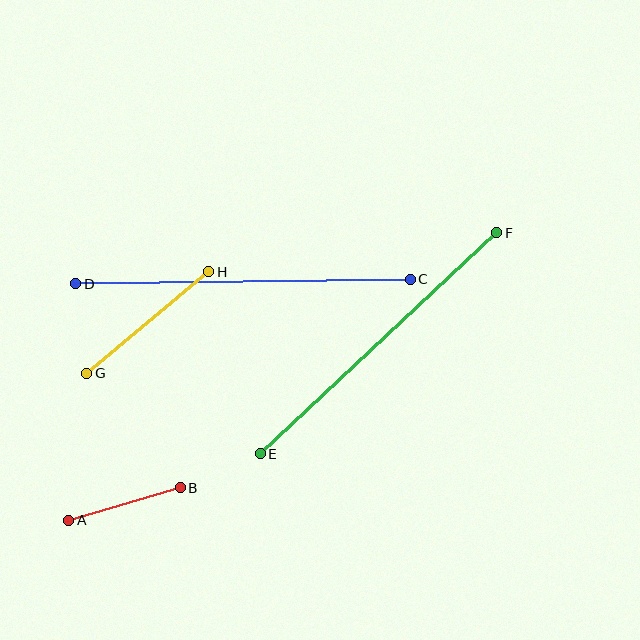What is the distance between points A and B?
The distance is approximately 116 pixels.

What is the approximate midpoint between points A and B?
The midpoint is at approximately (124, 504) pixels.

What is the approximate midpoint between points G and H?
The midpoint is at approximately (148, 322) pixels.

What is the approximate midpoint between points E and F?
The midpoint is at approximately (379, 343) pixels.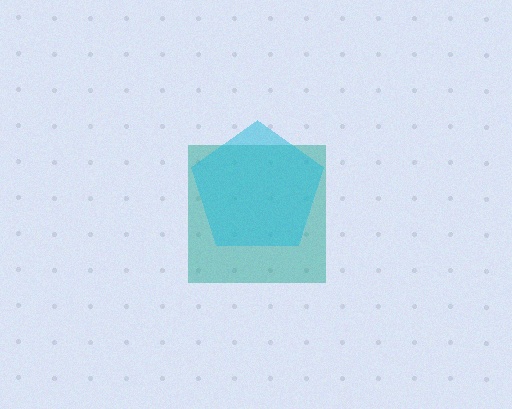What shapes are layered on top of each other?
The layered shapes are: a teal square, a cyan pentagon.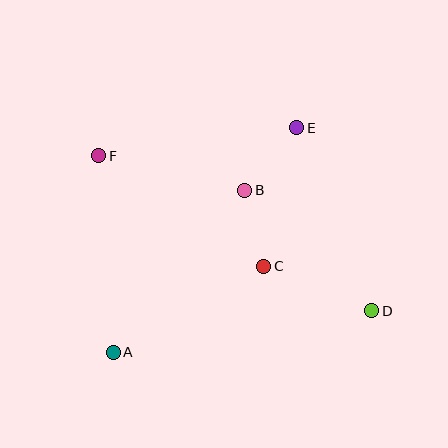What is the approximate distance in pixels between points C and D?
The distance between C and D is approximately 117 pixels.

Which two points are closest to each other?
Points B and C are closest to each other.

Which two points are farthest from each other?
Points D and F are farthest from each other.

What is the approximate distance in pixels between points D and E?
The distance between D and E is approximately 198 pixels.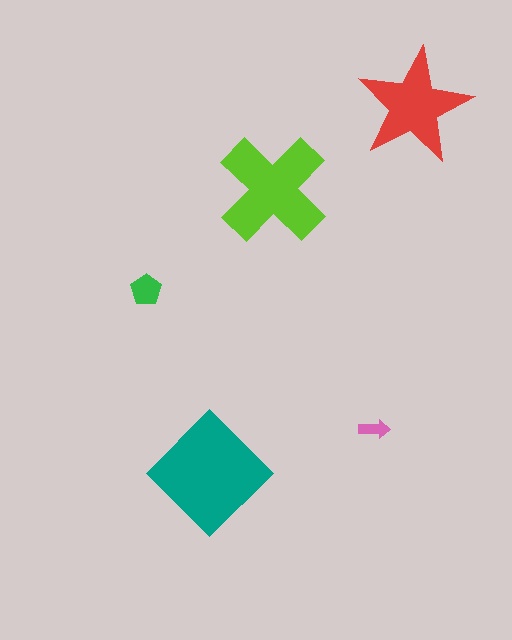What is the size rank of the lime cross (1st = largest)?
2nd.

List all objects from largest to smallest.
The teal diamond, the lime cross, the red star, the green pentagon, the pink arrow.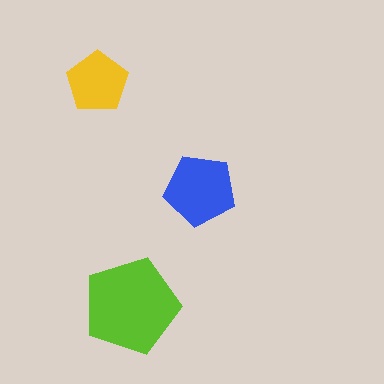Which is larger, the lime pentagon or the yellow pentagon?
The lime one.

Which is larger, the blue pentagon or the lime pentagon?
The lime one.